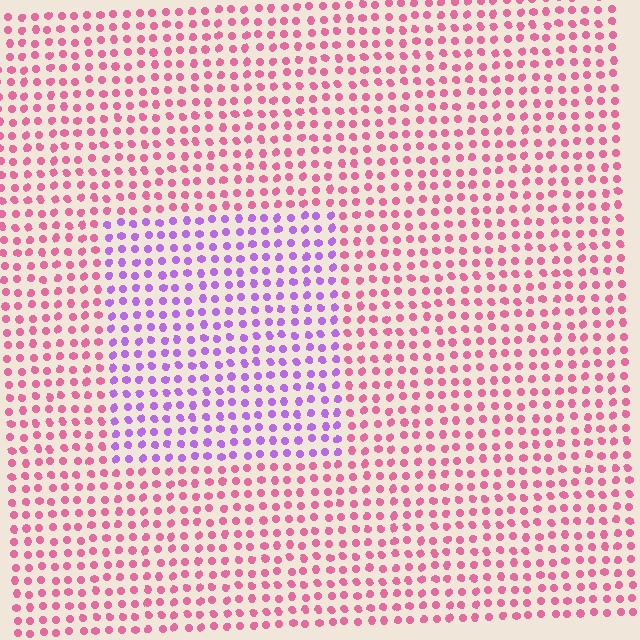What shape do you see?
I see a rectangle.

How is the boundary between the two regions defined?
The boundary is defined purely by a slight shift in hue (about 55 degrees). Spacing, size, and orientation are identical on both sides.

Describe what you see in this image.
The image is filled with small pink elements in a uniform arrangement. A rectangle-shaped region is visible where the elements are tinted to a slightly different hue, forming a subtle color boundary.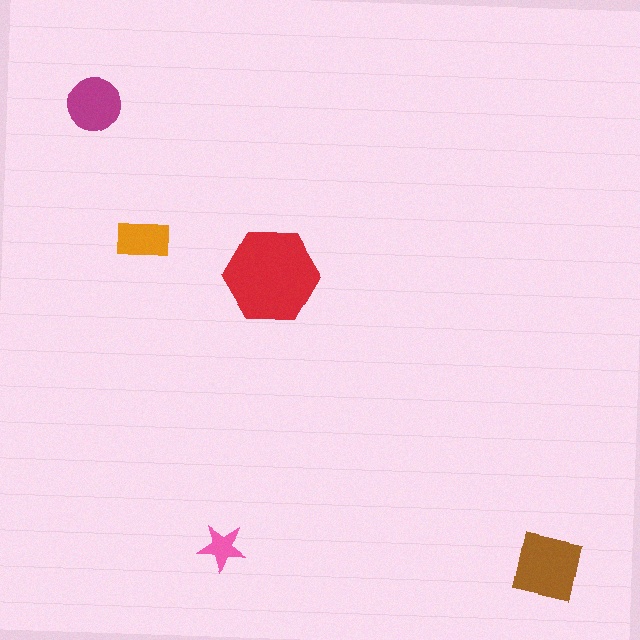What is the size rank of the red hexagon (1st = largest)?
1st.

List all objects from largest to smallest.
The red hexagon, the brown square, the magenta circle, the orange rectangle, the pink star.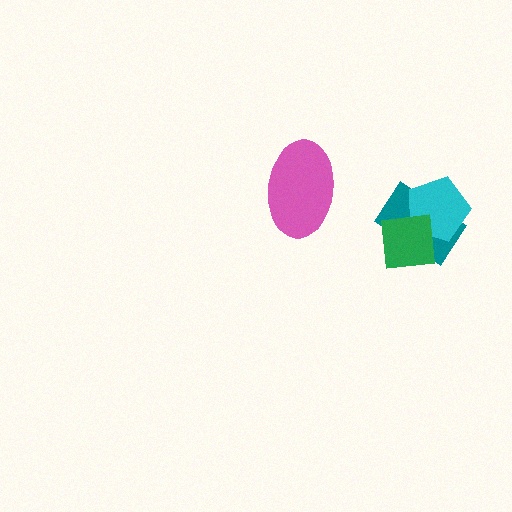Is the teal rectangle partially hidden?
Yes, it is partially covered by another shape.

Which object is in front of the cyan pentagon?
The green square is in front of the cyan pentagon.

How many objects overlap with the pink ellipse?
0 objects overlap with the pink ellipse.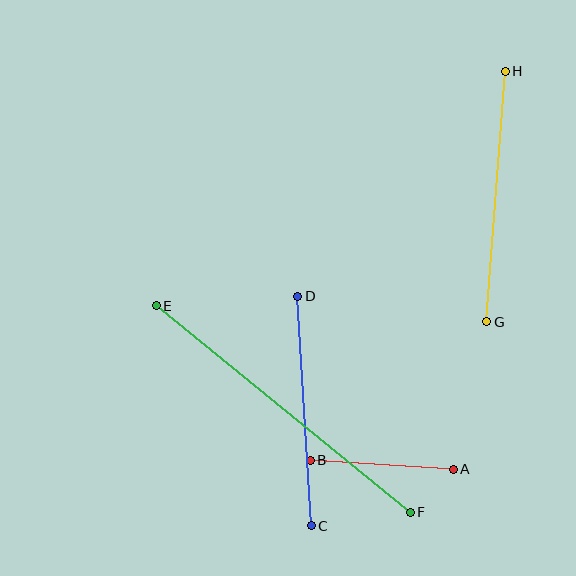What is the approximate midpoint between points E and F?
The midpoint is at approximately (283, 409) pixels.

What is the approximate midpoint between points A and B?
The midpoint is at approximately (382, 465) pixels.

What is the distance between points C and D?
The distance is approximately 230 pixels.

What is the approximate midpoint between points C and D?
The midpoint is at approximately (304, 411) pixels.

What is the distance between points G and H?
The distance is approximately 251 pixels.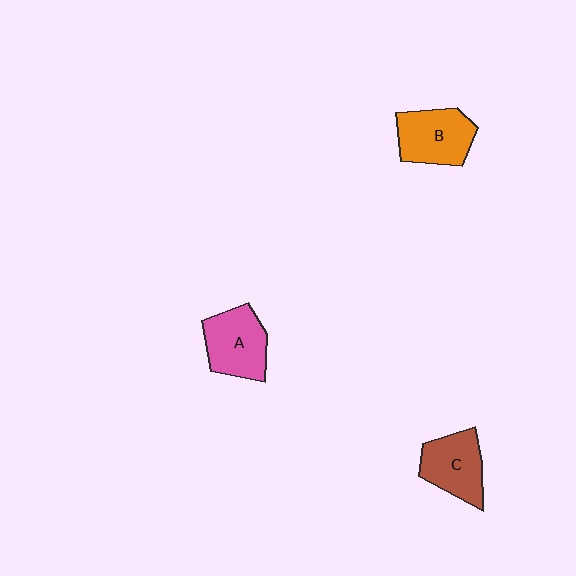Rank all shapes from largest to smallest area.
From largest to smallest: B (orange), A (pink), C (brown).